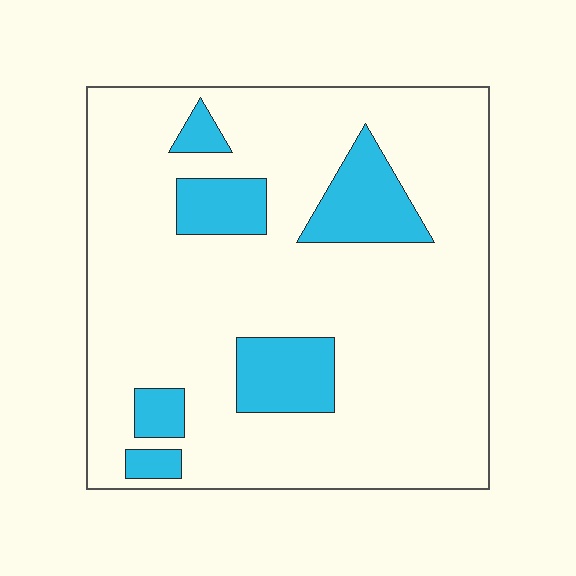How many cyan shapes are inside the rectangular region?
6.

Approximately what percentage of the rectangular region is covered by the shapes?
Approximately 15%.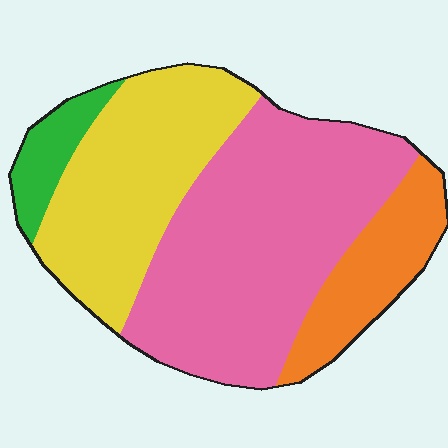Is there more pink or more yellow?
Pink.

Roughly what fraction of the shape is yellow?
Yellow takes up between a sixth and a third of the shape.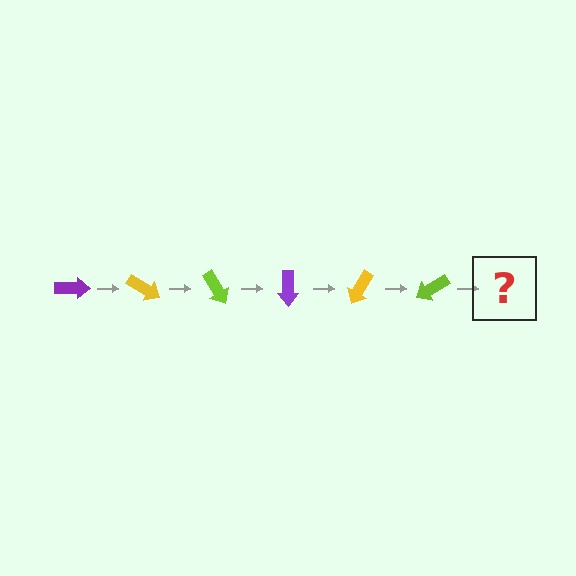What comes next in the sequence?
The next element should be a purple arrow, rotated 180 degrees from the start.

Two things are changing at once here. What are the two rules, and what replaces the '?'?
The two rules are that it rotates 30 degrees each step and the color cycles through purple, yellow, and lime. The '?' should be a purple arrow, rotated 180 degrees from the start.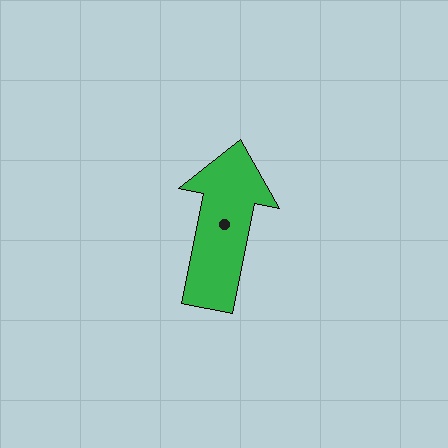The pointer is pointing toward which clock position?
Roughly 12 o'clock.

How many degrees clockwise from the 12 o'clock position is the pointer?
Approximately 11 degrees.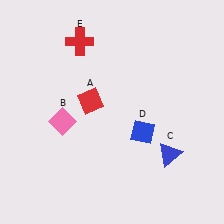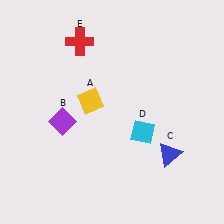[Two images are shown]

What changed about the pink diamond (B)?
In Image 1, B is pink. In Image 2, it changed to purple.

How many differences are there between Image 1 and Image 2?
There are 3 differences between the two images.